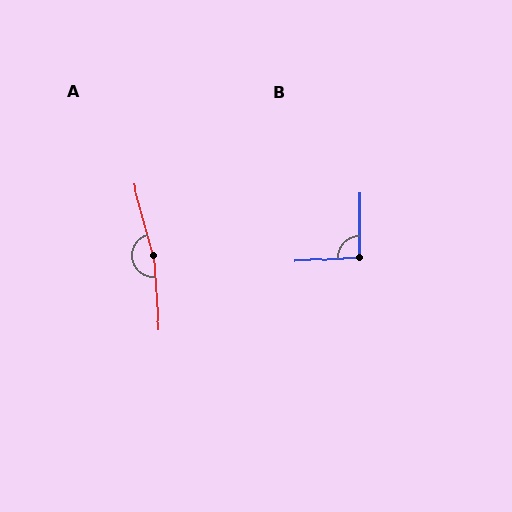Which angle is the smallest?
B, at approximately 94 degrees.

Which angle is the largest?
A, at approximately 169 degrees.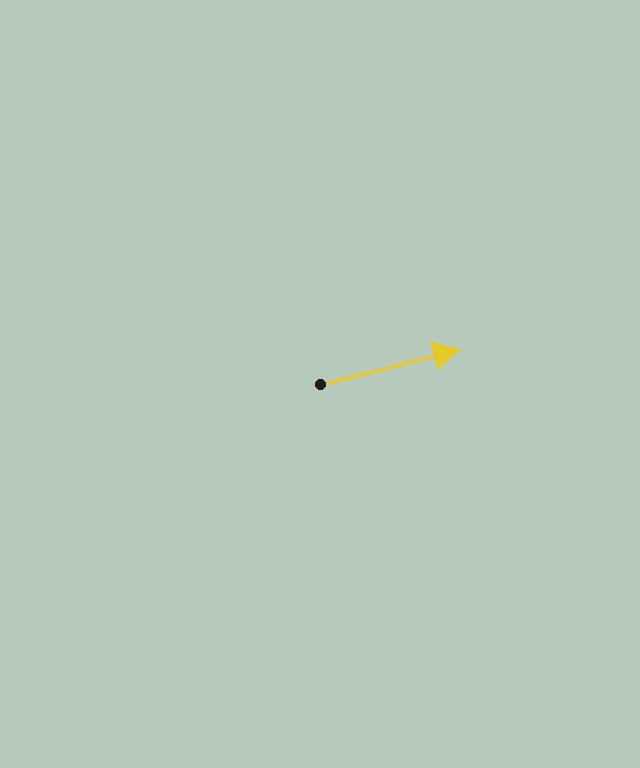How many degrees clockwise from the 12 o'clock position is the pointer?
Approximately 76 degrees.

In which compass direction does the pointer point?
East.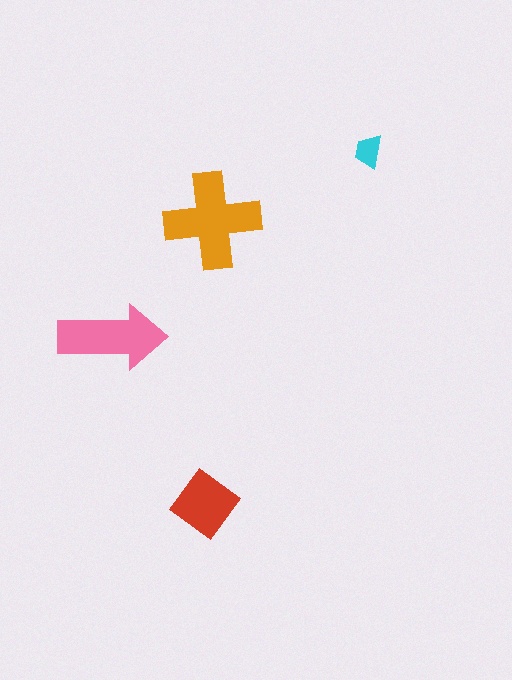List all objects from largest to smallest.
The orange cross, the pink arrow, the red diamond, the cyan trapezoid.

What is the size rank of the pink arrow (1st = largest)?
2nd.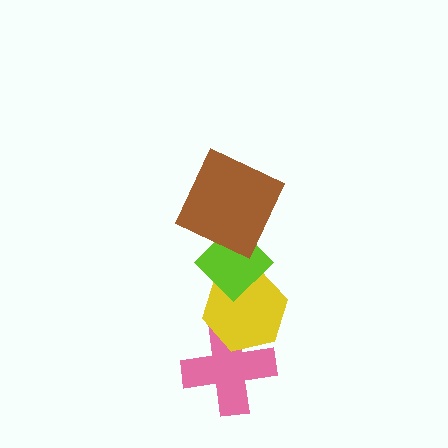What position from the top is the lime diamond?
The lime diamond is 2nd from the top.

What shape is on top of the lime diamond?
The brown square is on top of the lime diamond.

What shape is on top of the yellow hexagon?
The lime diamond is on top of the yellow hexagon.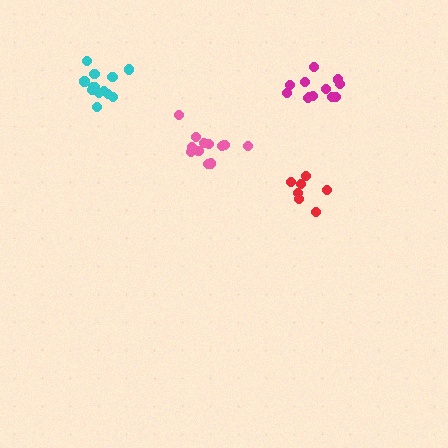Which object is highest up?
The cyan cluster is topmost.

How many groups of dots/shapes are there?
There are 4 groups.